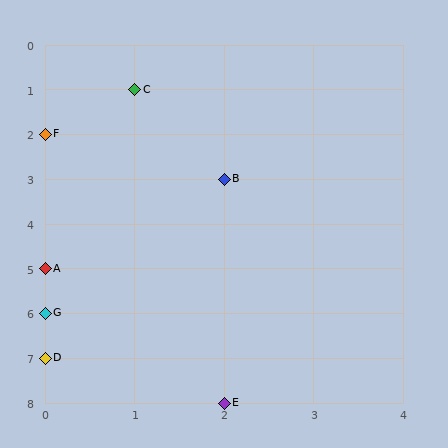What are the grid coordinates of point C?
Point C is at grid coordinates (1, 1).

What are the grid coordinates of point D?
Point D is at grid coordinates (0, 7).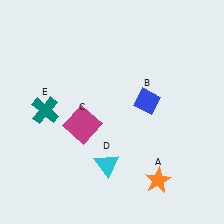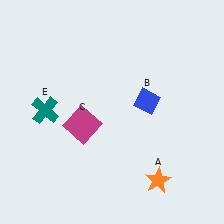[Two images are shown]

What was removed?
The cyan triangle (D) was removed in Image 2.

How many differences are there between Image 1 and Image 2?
There is 1 difference between the two images.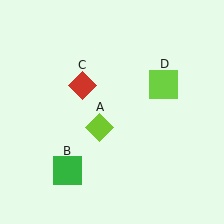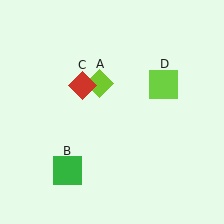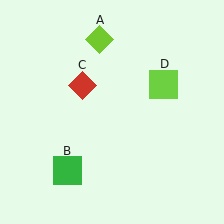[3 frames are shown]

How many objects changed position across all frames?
1 object changed position: lime diamond (object A).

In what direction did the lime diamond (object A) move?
The lime diamond (object A) moved up.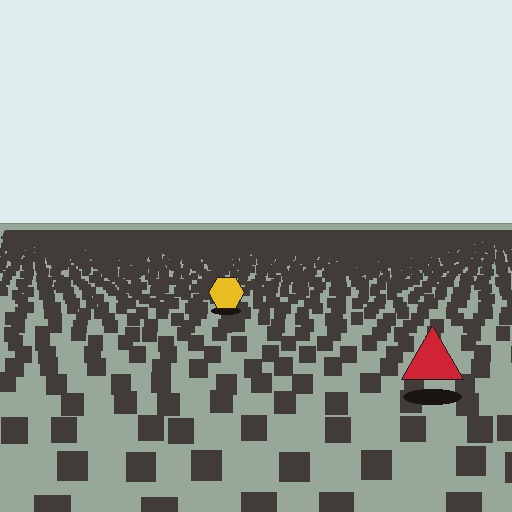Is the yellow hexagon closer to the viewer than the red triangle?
No. The red triangle is closer — you can tell from the texture gradient: the ground texture is coarser near it.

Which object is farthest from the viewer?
The yellow hexagon is farthest from the viewer. It appears smaller and the ground texture around it is denser.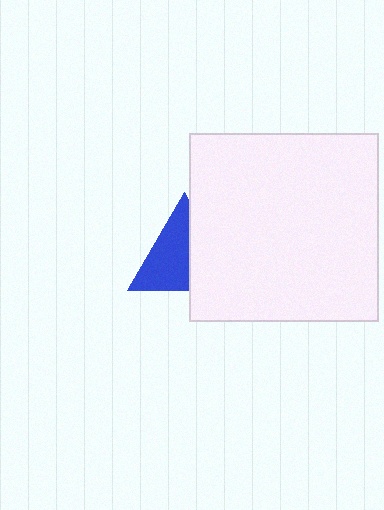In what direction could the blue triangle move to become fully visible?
The blue triangle could move left. That would shift it out from behind the white square entirely.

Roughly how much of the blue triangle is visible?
About half of it is visible (roughly 59%).